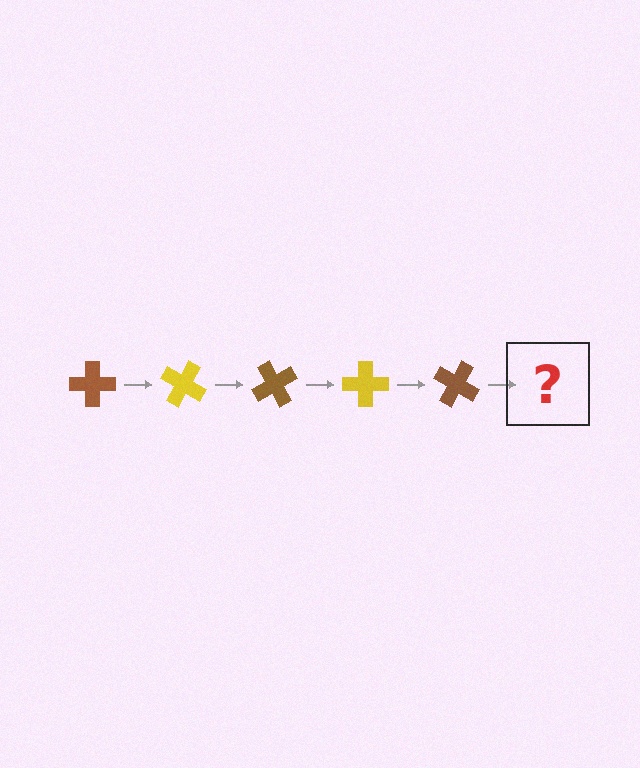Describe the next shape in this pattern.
It should be a yellow cross, rotated 150 degrees from the start.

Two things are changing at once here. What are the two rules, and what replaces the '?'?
The two rules are that it rotates 30 degrees each step and the color cycles through brown and yellow. The '?' should be a yellow cross, rotated 150 degrees from the start.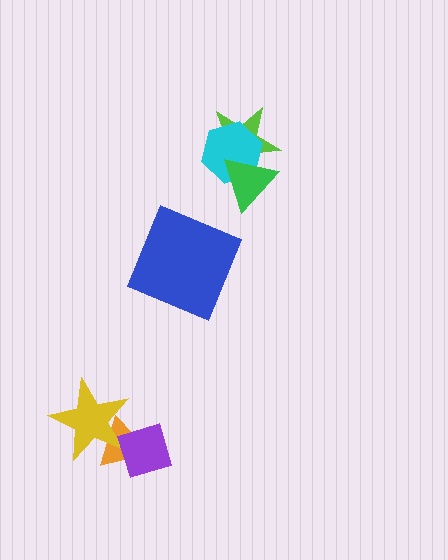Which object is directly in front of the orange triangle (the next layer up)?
The yellow star is directly in front of the orange triangle.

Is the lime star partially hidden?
Yes, it is partially covered by another shape.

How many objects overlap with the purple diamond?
2 objects overlap with the purple diamond.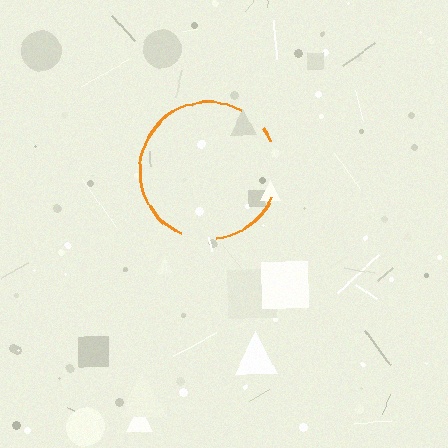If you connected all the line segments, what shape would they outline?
They would outline a circle.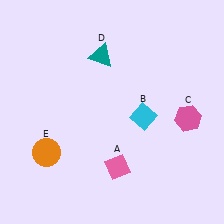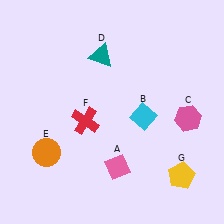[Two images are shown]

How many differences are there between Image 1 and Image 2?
There are 2 differences between the two images.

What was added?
A red cross (F), a yellow pentagon (G) were added in Image 2.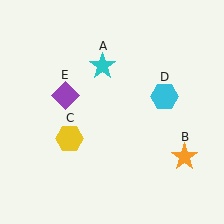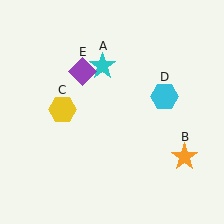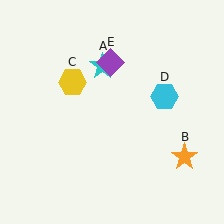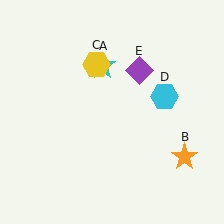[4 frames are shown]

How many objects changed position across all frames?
2 objects changed position: yellow hexagon (object C), purple diamond (object E).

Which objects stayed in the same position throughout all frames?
Cyan star (object A) and orange star (object B) and cyan hexagon (object D) remained stationary.